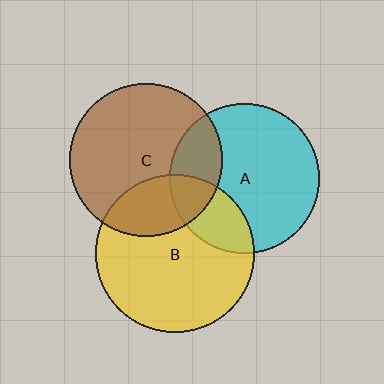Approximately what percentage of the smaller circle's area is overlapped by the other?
Approximately 25%.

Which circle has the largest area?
Circle B (yellow).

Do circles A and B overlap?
Yes.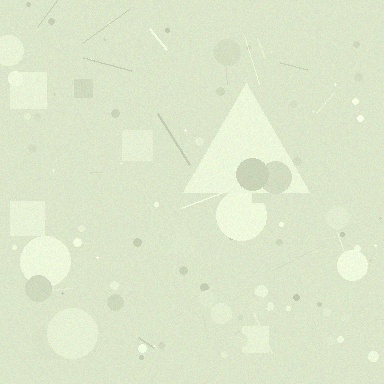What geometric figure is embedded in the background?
A triangle is embedded in the background.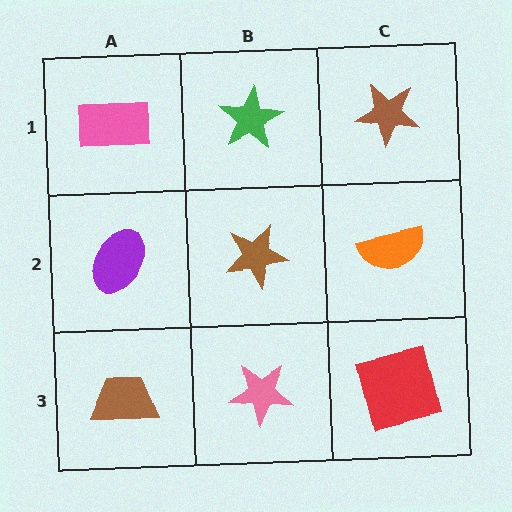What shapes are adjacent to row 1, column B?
A brown star (row 2, column B), a pink rectangle (row 1, column A), a brown star (row 1, column C).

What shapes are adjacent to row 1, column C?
An orange semicircle (row 2, column C), a green star (row 1, column B).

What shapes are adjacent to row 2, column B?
A green star (row 1, column B), a pink star (row 3, column B), a purple ellipse (row 2, column A), an orange semicircle (row 2, column C).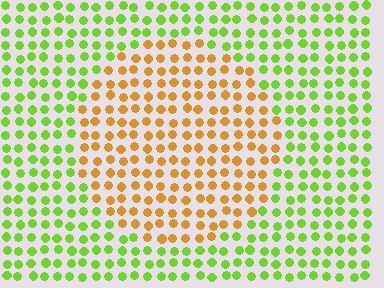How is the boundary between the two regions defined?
The boundary is defined purely by a slight shift in hue (about 60 degrees). Spacing, size, and orientation are identical on both sides.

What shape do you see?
I see a circle.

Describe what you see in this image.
The image is filled with small lime elements in a uniform arrangement. A circle-shaped region is visible where the elements are tinted to a slightly different hue, forming a subtle color boundary.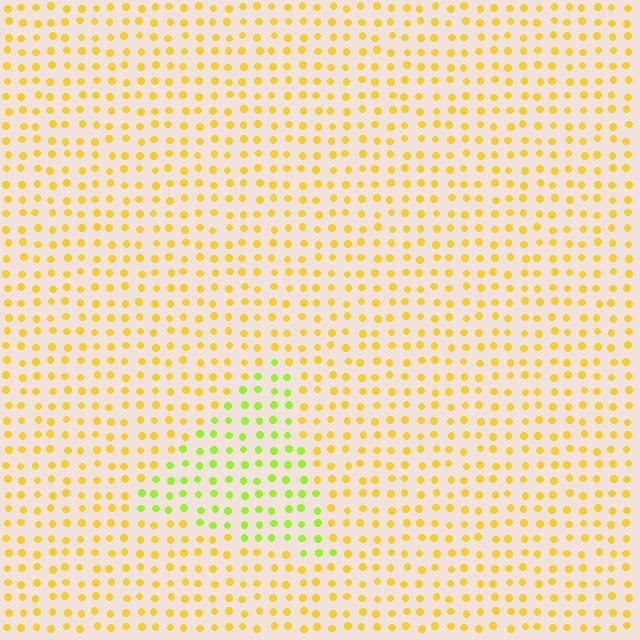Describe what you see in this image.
The image is filled with small yellow elements in a uniform arrangement. A triangle-shaped region is visible where the elements are tinted to a slightly different hue, forming a subtle color boundary.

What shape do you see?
I see a triangle.